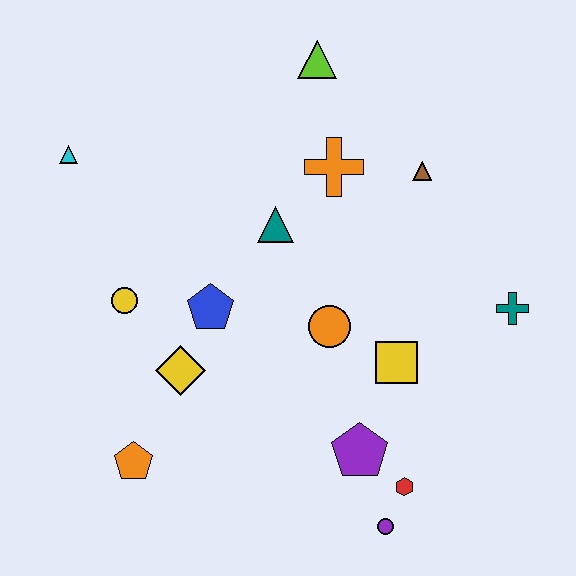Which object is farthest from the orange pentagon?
The lime triangle is farthest from the orange pentagon.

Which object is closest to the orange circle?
The yellow square is closest to the orange circle.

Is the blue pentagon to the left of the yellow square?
Yes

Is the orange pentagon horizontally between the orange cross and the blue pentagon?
No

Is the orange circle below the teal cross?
Yes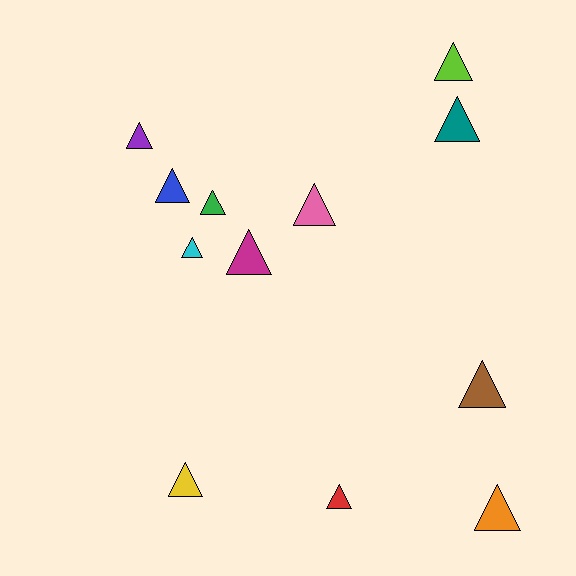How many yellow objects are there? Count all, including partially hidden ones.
There is 1 yellow object.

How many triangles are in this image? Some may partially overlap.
There are 12 triangles.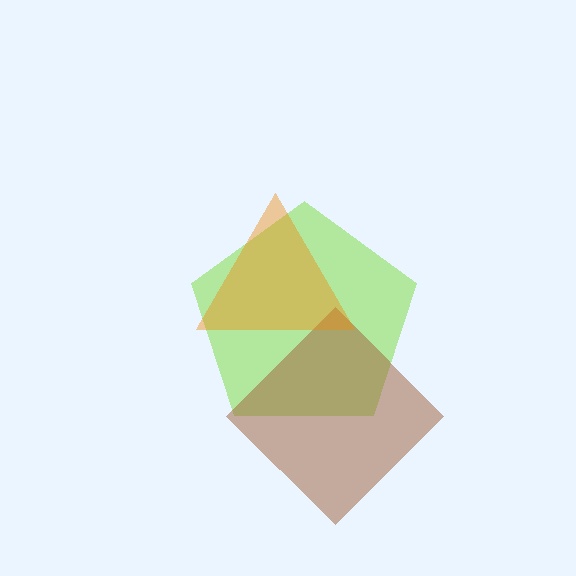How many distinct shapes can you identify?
There are 3 distinct shapes: a lime pentagon, a brown diamond, an orange triangle.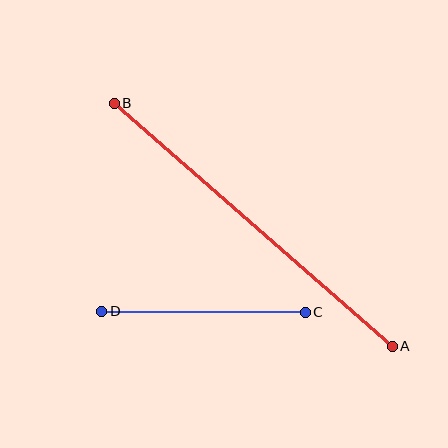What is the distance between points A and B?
The distance is approximately 369 pixels.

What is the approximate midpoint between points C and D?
The midpoint is at approximately (204, 312) pixels.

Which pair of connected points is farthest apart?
Points A and B are farthest apart.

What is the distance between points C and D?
The distance is approximately 203 pixels.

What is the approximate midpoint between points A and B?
The midpoint is at approximately (253, 225) pixels.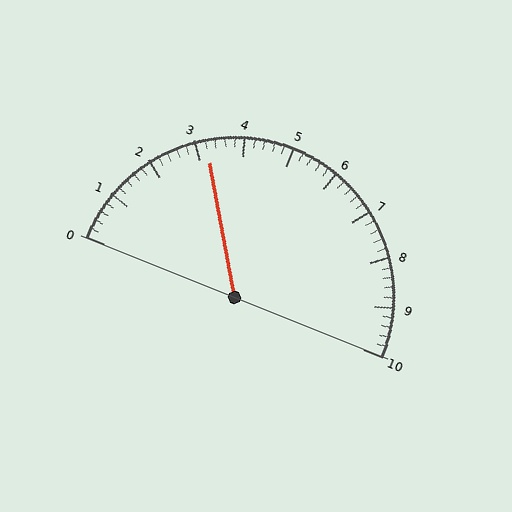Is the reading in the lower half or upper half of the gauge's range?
The reading is in the lower half of the range (0 to 10).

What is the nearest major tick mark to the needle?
The nearest major tick mark is 3.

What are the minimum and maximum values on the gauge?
The gauge ranges from 0 to 10.